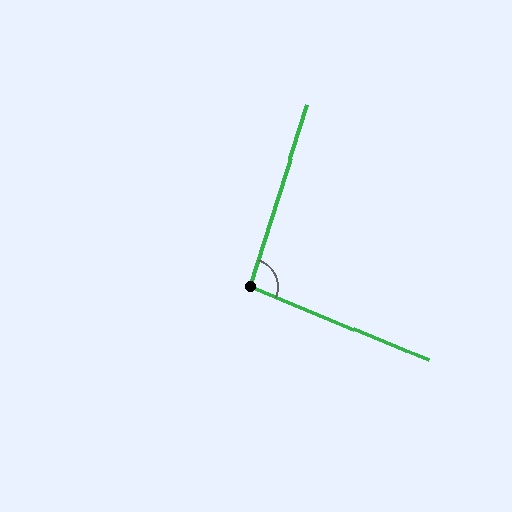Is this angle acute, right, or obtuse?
It is approximately a right angle.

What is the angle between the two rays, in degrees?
Approximately 95 degrees.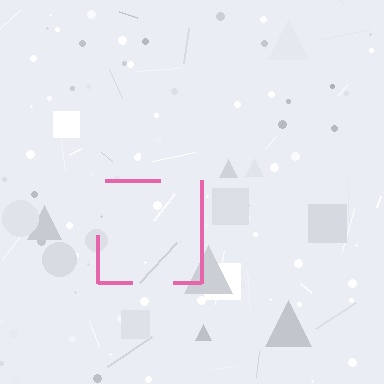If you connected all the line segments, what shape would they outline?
They would outline a square.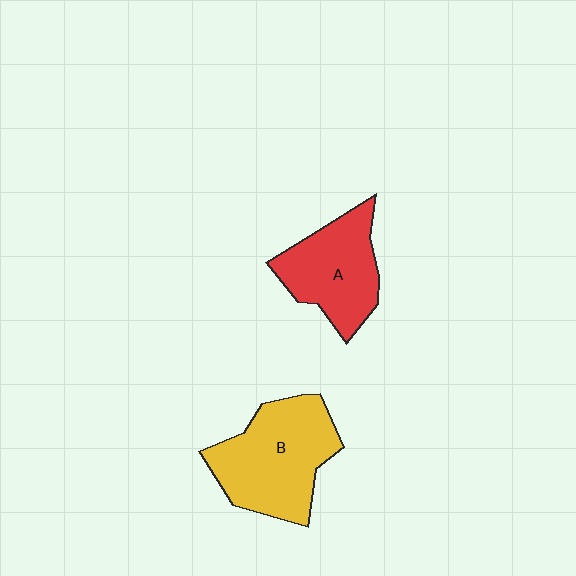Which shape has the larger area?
Shape B (yellow).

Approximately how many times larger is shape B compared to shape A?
Approximately 1.3 times.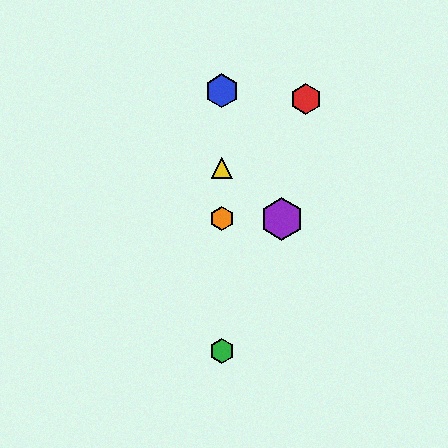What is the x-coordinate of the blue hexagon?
The blue hexagon is at x≈222.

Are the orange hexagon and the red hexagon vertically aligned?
No, the orange hexagon is at x≈222 and the red hexagon is at x≈306.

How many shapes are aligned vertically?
4 shapes (the blue hexagon, the green hexagon, the yellow triangle, the orange hexagon) are aligned vertically.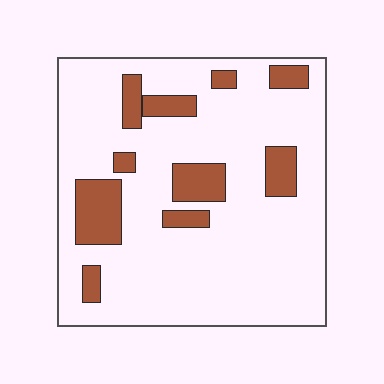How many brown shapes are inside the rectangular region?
10.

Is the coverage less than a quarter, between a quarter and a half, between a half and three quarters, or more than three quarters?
Less than a quarter.